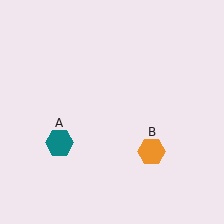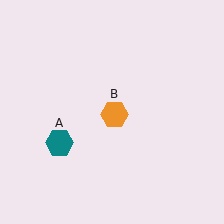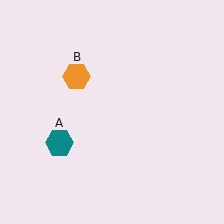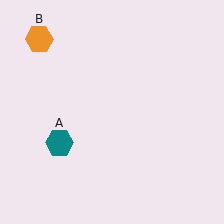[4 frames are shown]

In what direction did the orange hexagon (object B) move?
The orange hexagon (object B) moved up and to the left.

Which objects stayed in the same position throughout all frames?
Teal hexagon (object A) remained stationary.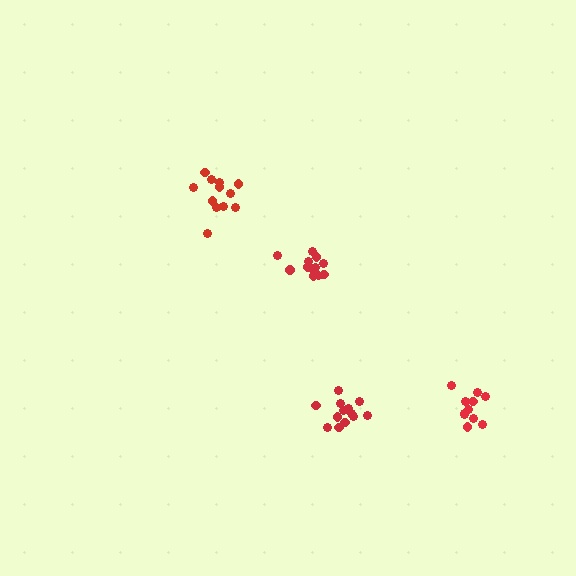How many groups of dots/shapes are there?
There are 4 groups.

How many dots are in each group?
Group 1: 13 dots, Group 2: 12 dots, Group 3: 12 dots, Group 4: 11 dots (48 total).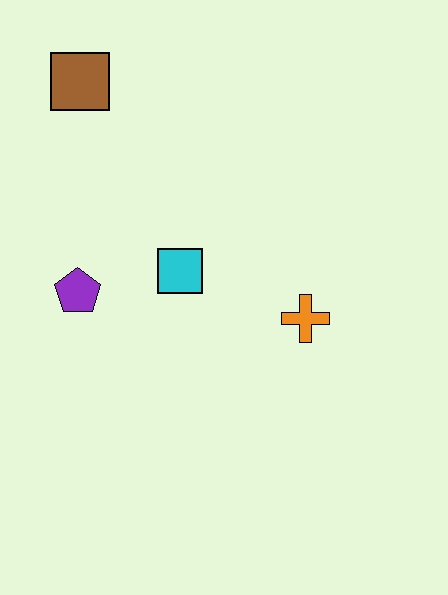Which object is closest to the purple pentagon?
The cyan square is closest to the purple pentagon.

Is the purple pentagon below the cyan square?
Yes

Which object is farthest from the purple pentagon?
The orange cross is farthest from the purple pentagon.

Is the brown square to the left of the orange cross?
Yes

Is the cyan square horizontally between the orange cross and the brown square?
Yes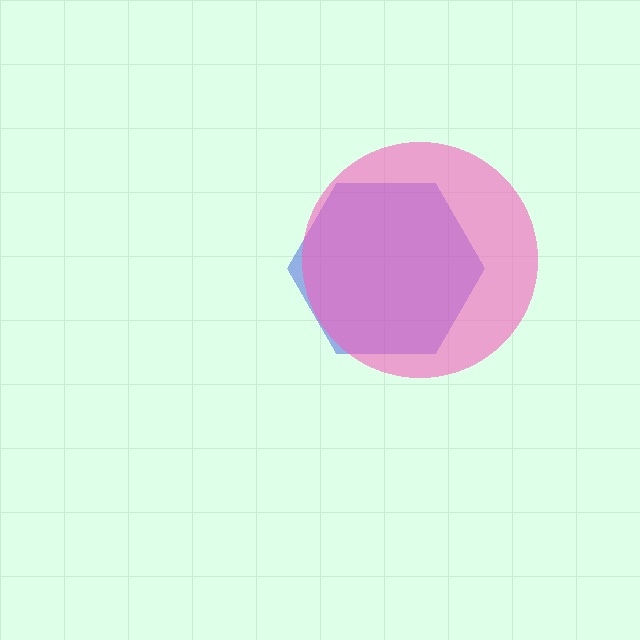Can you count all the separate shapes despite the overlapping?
Yes, there are 2 separate shapes.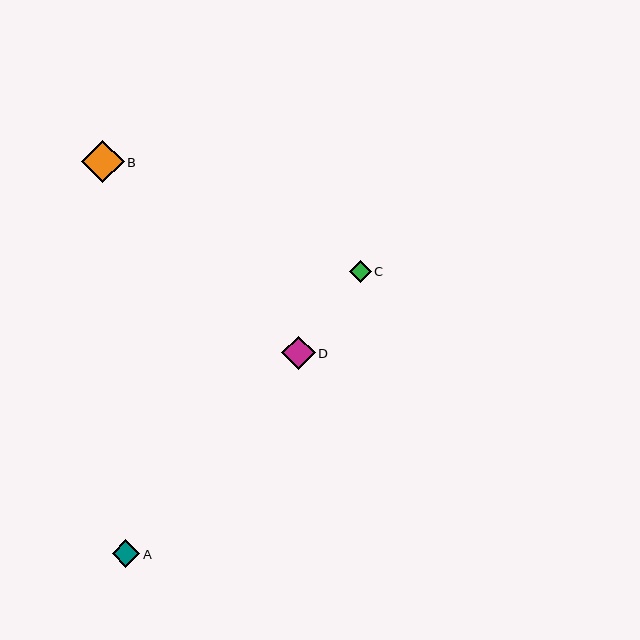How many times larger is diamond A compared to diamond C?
Diamond A is approximately 1.3 times the size of diamond C.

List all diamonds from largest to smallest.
From largest to smallest: B, D, A, C.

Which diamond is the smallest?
Diamond C is the smallest with a size of approximately 22 pixels.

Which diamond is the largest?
Diamond B is the largest with a size of approximately 42 pixels.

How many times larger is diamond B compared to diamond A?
Diamond B is approximately 1.5 times the size of diamond A.